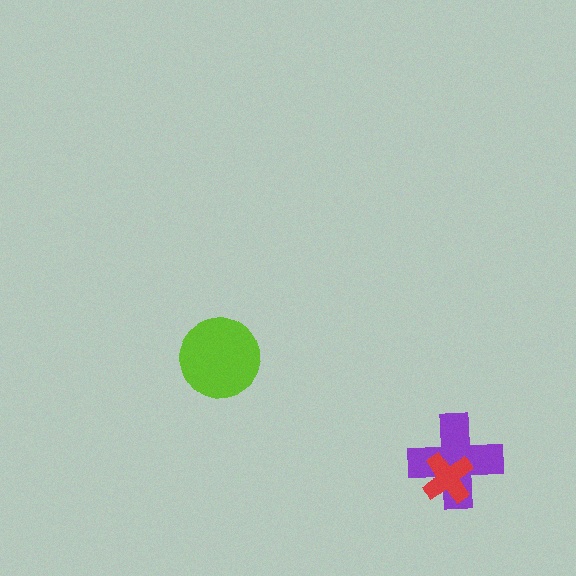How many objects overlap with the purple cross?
1 object overlaps with the purple cross.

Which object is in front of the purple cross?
The red cross is in front of the purple cross.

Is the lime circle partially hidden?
No, no other shape covers it.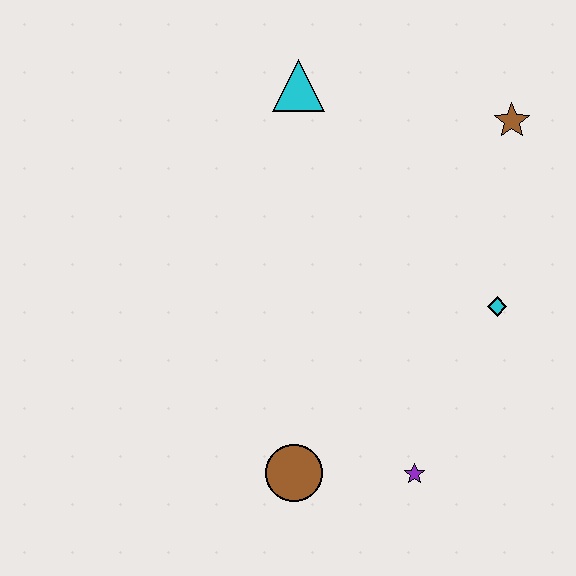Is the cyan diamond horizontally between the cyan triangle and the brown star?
Yes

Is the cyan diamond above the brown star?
No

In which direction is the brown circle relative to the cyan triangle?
The brown circle is below the cyan triangle.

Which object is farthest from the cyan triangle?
The purple star is farthest from the cyan triangle.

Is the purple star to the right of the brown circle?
Yes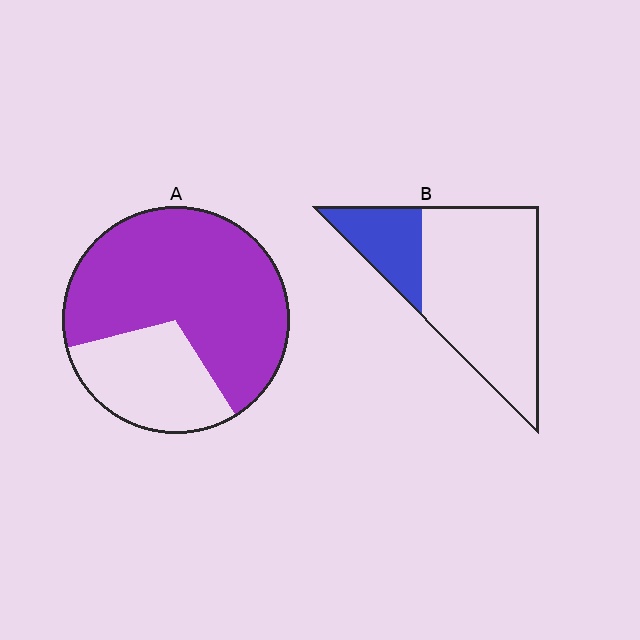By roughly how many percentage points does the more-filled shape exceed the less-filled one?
By roughly 45 percentage points (A over B).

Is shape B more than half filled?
No.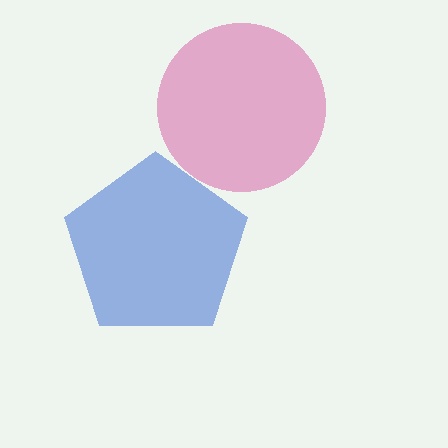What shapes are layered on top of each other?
The layered shapes are: a pink circle, a blue pentagon.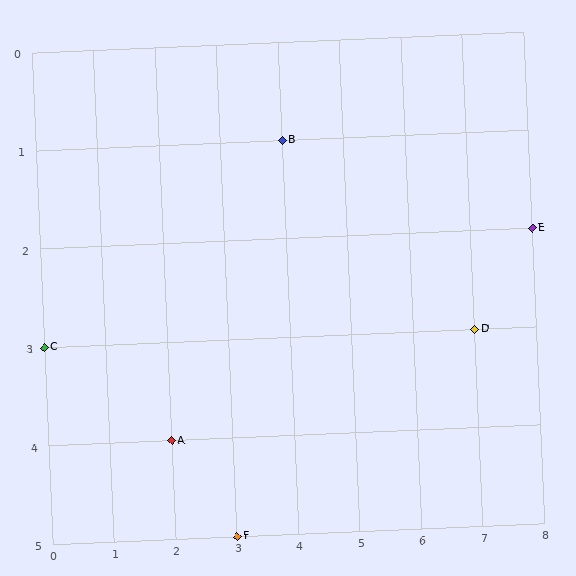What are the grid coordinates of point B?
Point B is at grid coordinates (4, 1).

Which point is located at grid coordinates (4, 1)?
Point B is at (4, 1).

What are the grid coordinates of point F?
Point F is at grid coordinates (3, 5).